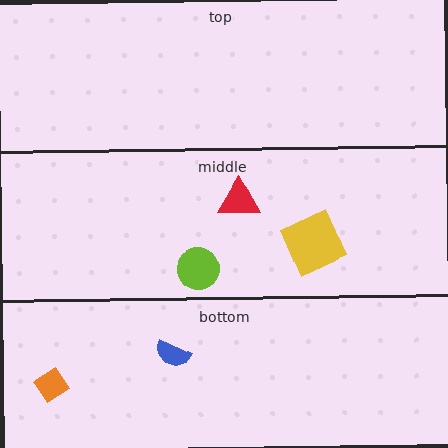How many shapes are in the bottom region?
2.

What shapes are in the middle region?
The red triangle, the lime circle, the yellow square.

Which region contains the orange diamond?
The bottom region.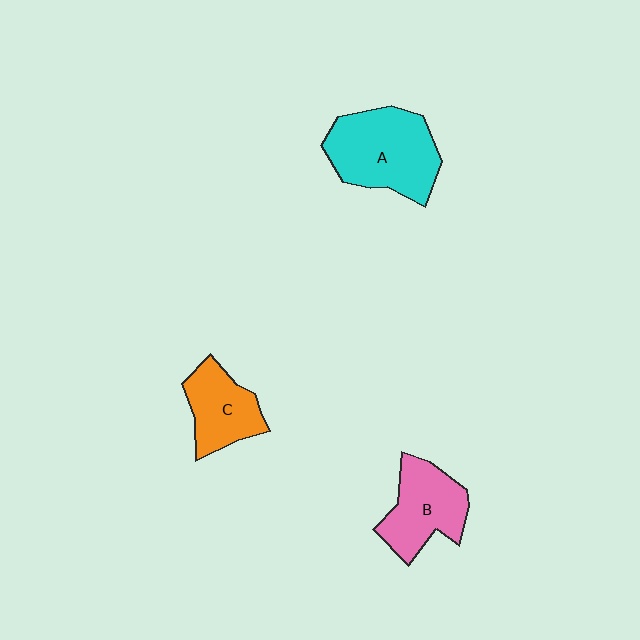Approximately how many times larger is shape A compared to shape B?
Approximately 1.4 times.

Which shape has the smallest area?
Shape C (orange).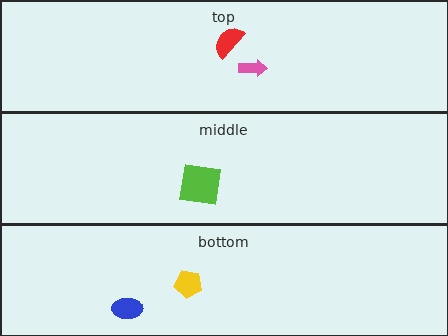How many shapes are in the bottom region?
2.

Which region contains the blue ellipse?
The bottom region.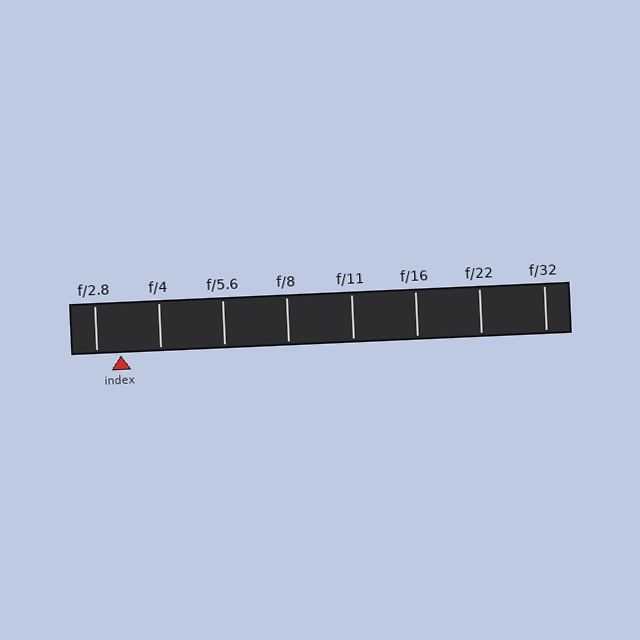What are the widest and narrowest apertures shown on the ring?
The widest aperture shown is f/2.8 and the narrowest is f/32.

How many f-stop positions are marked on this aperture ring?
There are 8 f-stop positions marked.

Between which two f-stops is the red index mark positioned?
The index mark is between f/2.8 and f/4.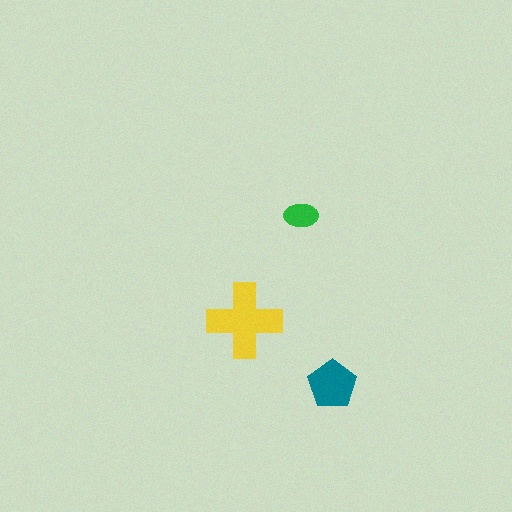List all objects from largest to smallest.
The yellow cross, the teal pentagon, the green ellipse.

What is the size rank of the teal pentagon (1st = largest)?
2nd.